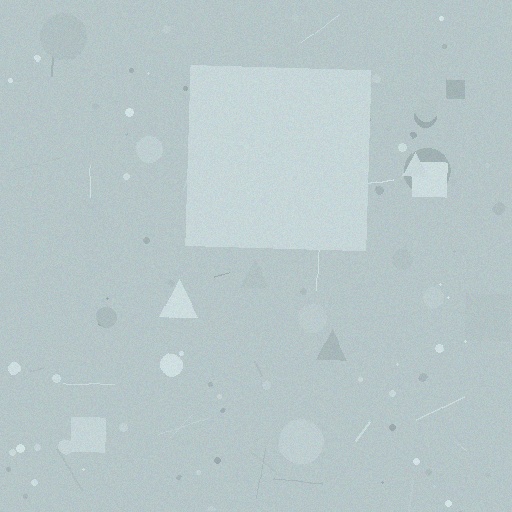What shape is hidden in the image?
A square is hidden in the image.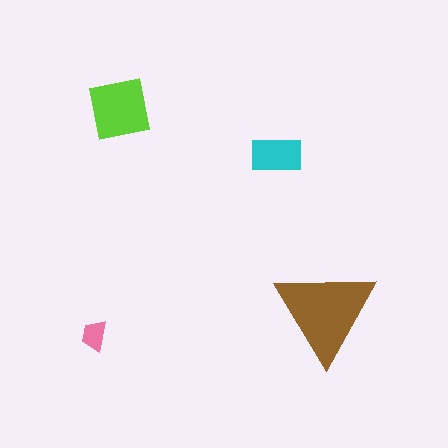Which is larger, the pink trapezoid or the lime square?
The lime square.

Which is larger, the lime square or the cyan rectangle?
The lime square.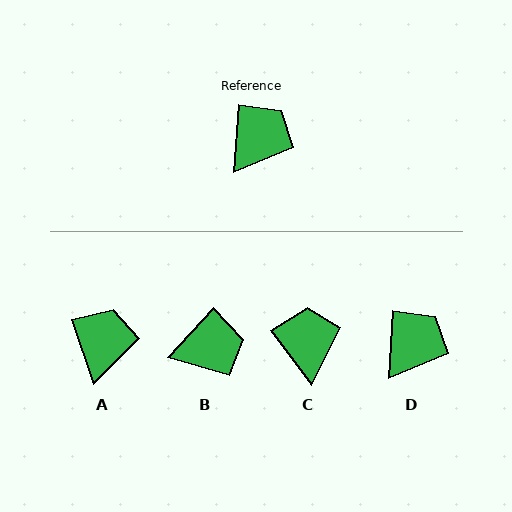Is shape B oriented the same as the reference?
No, it is off by about 39 degrees.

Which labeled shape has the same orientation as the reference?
D.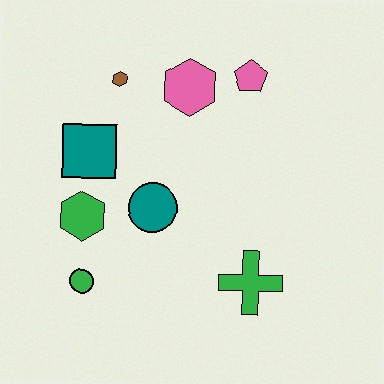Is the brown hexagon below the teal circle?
No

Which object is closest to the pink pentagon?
The pink hexagon is closest to the pink pentagon.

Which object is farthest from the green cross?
The brown hexagon is farthest from the green cross.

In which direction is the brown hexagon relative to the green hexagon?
The brown hexagon is above the green hexagon.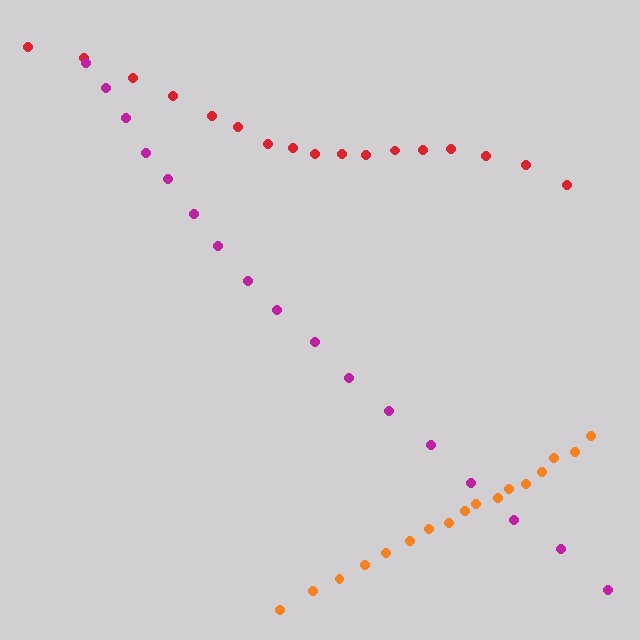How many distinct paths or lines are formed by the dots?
There are 3 distinct paths.